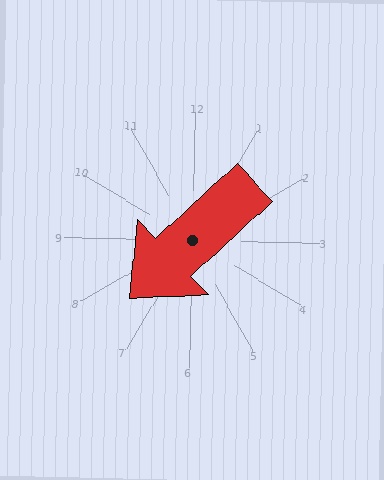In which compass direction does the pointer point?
Southwest.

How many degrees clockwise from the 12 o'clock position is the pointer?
Approximately 226 degrees.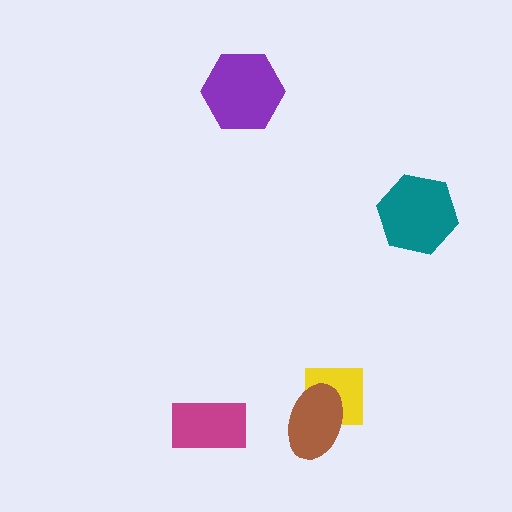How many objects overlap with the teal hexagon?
0 objects overlap with the teal hexagon.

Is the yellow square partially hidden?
Yes, it is partially covered by another shape.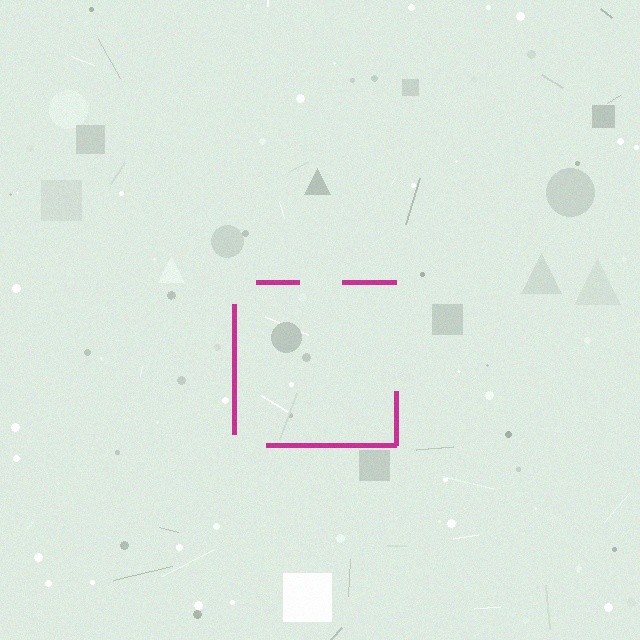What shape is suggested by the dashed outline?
The dashed outline suggests a square.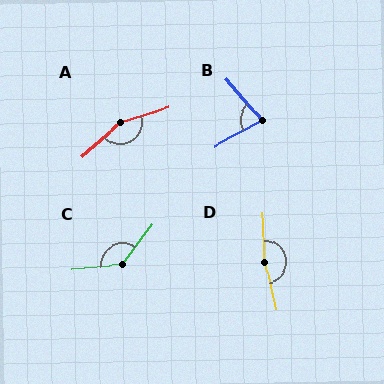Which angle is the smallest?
B, at approximately 78 degrees.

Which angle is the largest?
D, at approximately 168 degrees.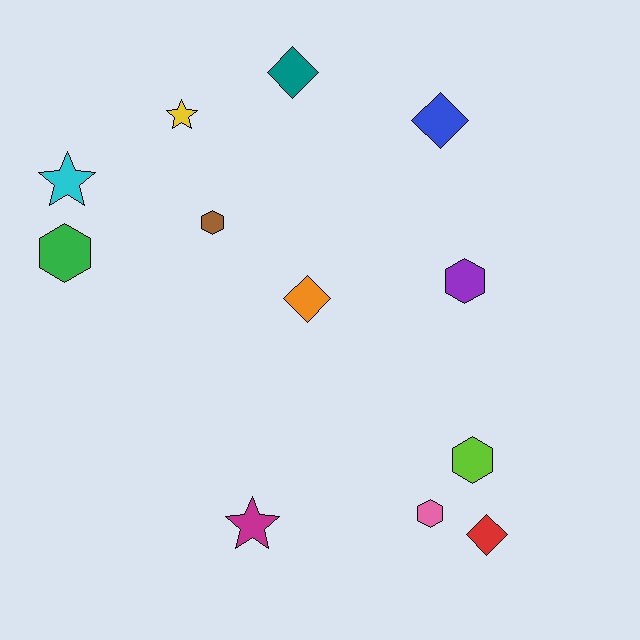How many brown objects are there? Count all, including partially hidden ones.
There is 1 brown object.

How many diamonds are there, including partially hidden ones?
There are 4 diamonds.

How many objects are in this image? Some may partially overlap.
There are 12 objects.